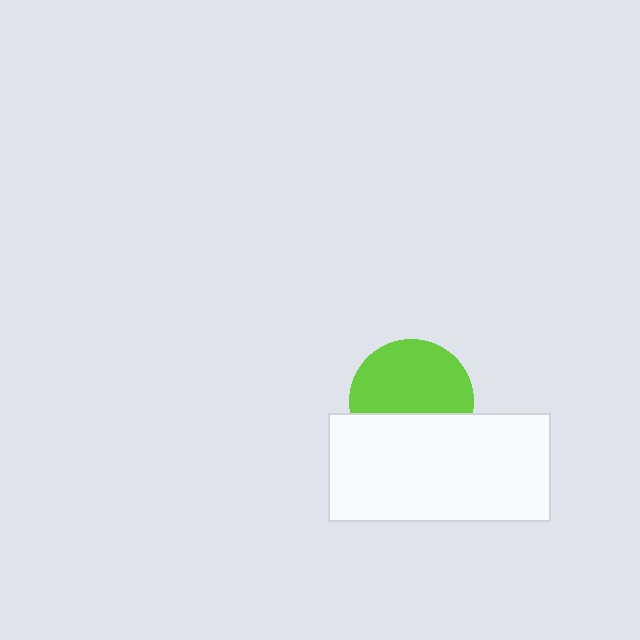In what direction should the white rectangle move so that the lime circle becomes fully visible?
The white rectangle should move down. That is the shortest direction to clear the overlap and leave the lime circle fully visible.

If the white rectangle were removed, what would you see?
You would see the complete lime circle.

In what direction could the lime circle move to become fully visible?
The lime circle could move up. That would shift it out from behind the white rectangle entirely.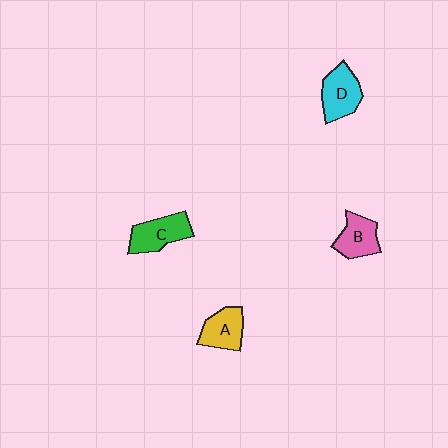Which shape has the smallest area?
Shape B (pink).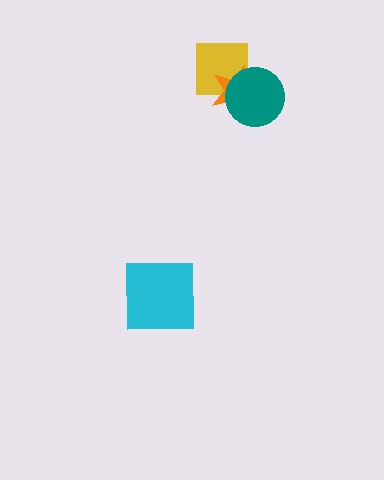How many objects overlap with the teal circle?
2 objects overlap with the teal circle.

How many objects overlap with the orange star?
2 objects overlap with the orange star.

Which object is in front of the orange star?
The teal circle is in front of the orange star.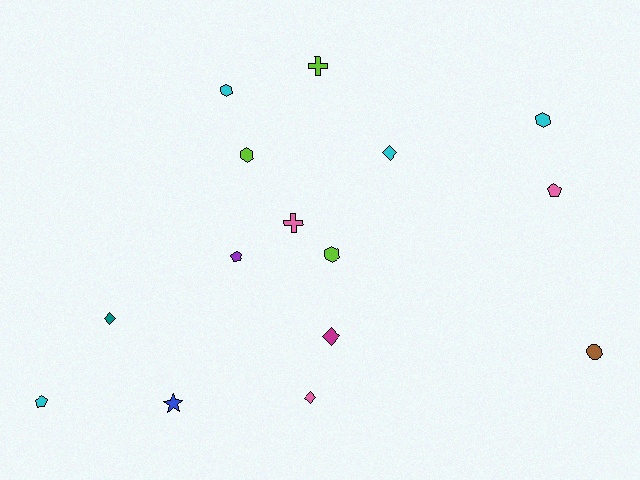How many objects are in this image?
There are 15 objects.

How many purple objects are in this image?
There is 1 purple object.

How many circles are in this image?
There is 1 circle.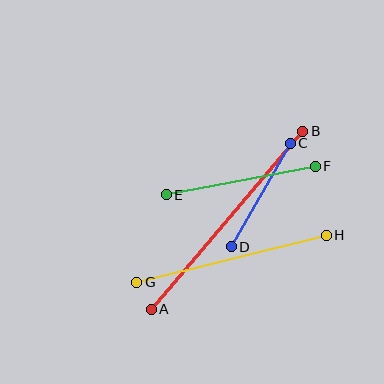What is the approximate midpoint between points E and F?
The midpoint is at approximately (241, 180) pixels.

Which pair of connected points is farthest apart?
Points A and B are farthest apart.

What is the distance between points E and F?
The distance is approximately 152 pixels.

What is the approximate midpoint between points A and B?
The midpoint is at approximately (227, 220) pixels.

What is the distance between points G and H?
The distance is approximately 195 pixels.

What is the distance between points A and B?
The distance is approximately 233 pixels.